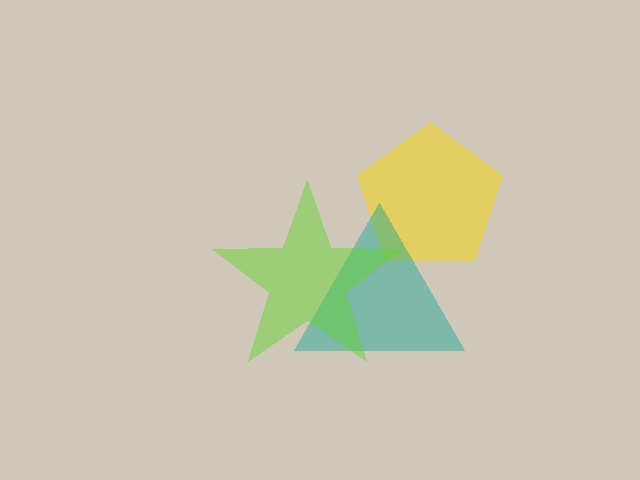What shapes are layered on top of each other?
The layered shapes are: a yellow pentagon, a teal triangle, a lime star.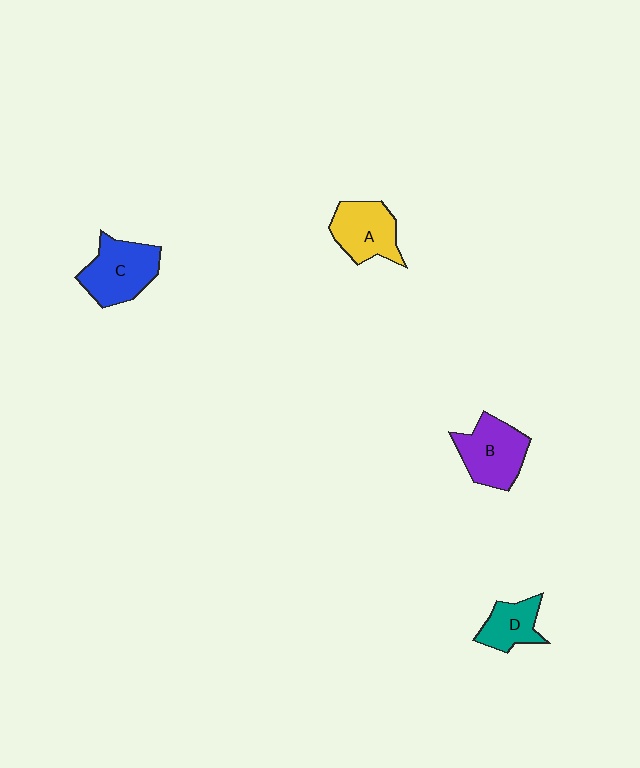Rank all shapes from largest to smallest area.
From largest to smallest: C (blue), B (purple), A (yellow), D (teal).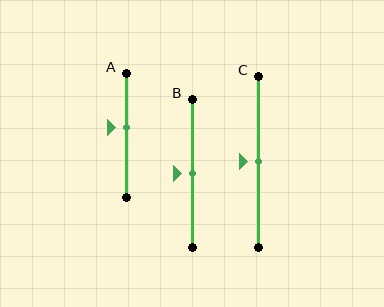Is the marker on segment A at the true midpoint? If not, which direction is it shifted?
No, the marker on segment A is shifted upward by about 6% of the segment length.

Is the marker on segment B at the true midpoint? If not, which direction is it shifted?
Yes, the marker on segment B is at the true midpoint.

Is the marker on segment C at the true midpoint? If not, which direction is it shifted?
Yes, the marker on segment C is at the true midpoint.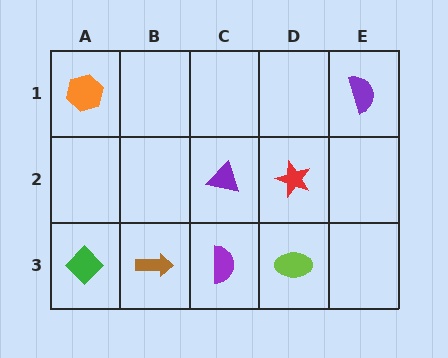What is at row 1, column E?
A purple semicircle.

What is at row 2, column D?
A red star.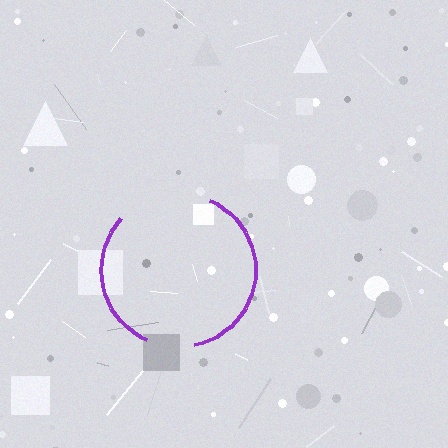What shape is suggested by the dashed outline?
The dashed outline suggests a circle.